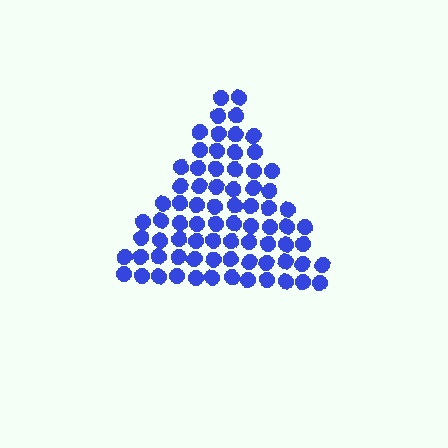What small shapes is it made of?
It is made of small circles.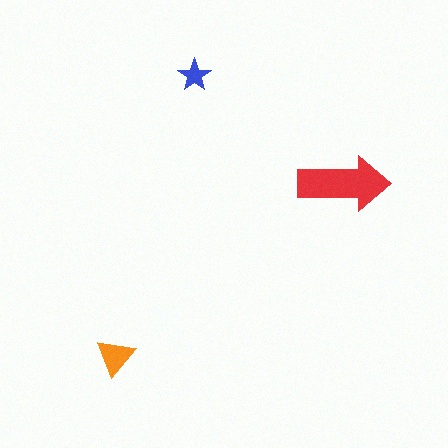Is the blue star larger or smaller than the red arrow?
Smaller.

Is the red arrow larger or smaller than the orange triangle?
Larger.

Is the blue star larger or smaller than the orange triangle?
Smaller.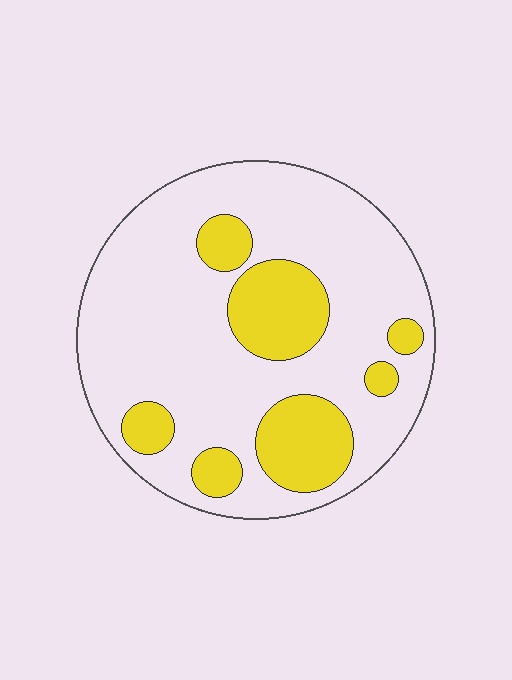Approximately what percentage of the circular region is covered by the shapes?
Approximately 25%.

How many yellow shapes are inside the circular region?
7.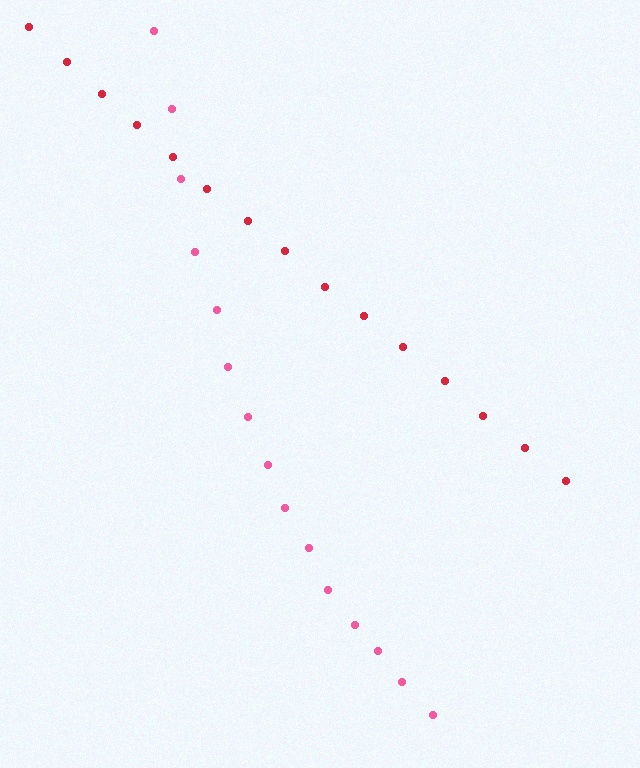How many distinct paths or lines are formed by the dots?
There are 2 distinct paths.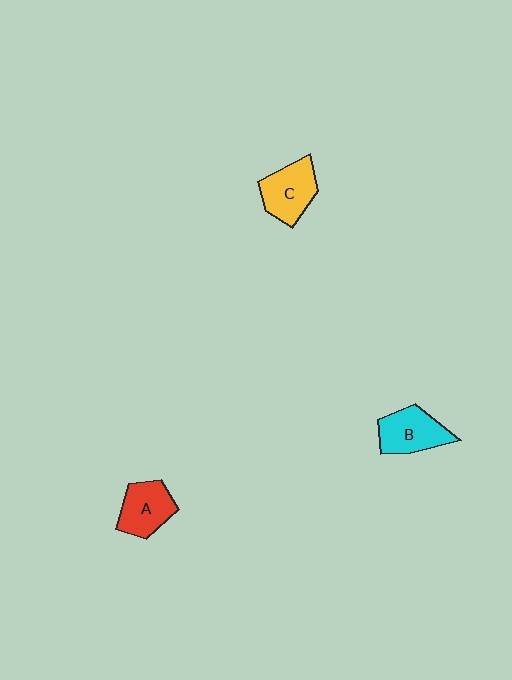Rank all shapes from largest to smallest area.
From largest to smallest: B (cyan), C (yellow), A (red).